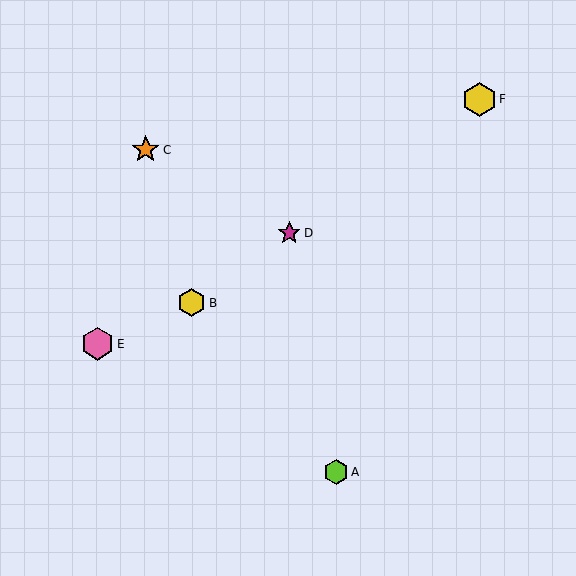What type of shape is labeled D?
Shape D is a magenta star.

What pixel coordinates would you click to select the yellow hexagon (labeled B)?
Click at (192, 303) to select the yellow hexagon B.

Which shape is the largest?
The yellow hexagon (labeled F) is the largest.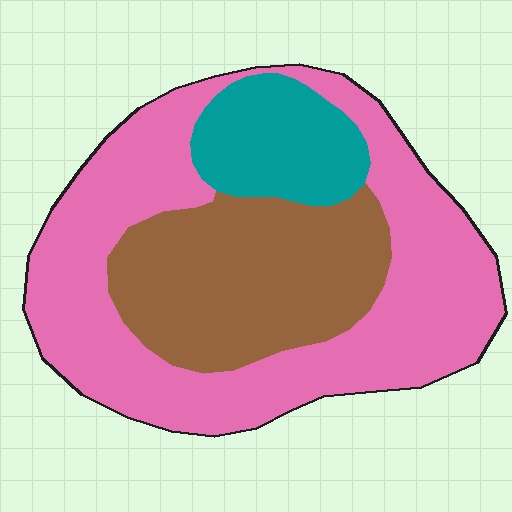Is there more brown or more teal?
Brown.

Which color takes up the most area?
Pink, at roughly 55%.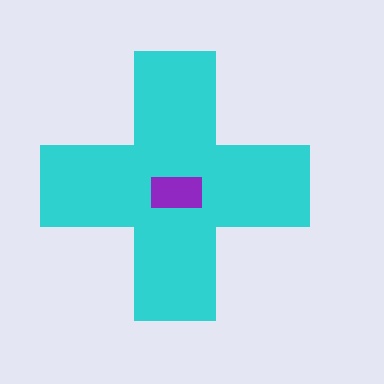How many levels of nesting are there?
2.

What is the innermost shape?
The purple rectangle.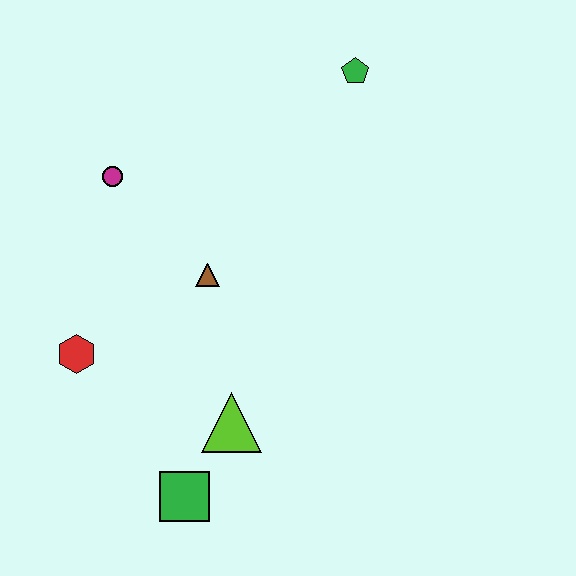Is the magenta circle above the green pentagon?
No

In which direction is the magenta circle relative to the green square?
The magenta circle is above the green square.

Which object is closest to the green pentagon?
The brown triangle is closest to the green pentagon.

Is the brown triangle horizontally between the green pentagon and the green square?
Yes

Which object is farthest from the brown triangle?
The green pentagon is farthest from the brown triangle.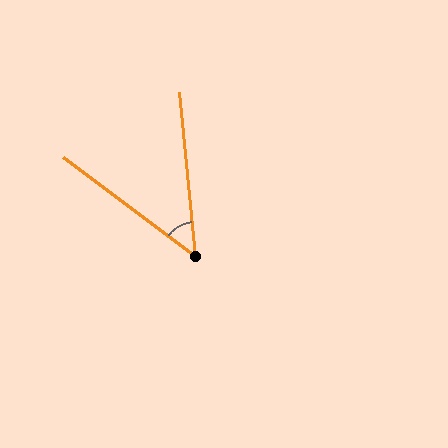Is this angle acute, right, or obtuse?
It is acute.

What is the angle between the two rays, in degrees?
Approximately 48 degrees.